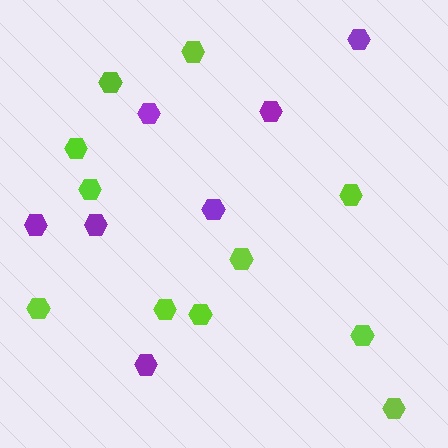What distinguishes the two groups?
There are 2 groups: one group of purple hexagons (7) and one group of lime hexagons (11).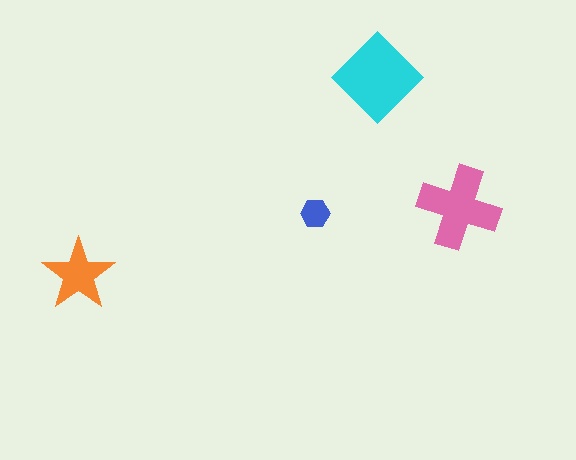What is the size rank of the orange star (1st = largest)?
3rd.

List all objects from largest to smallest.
The cyan diamond, the pink cross, the orange star, the blue hexagon.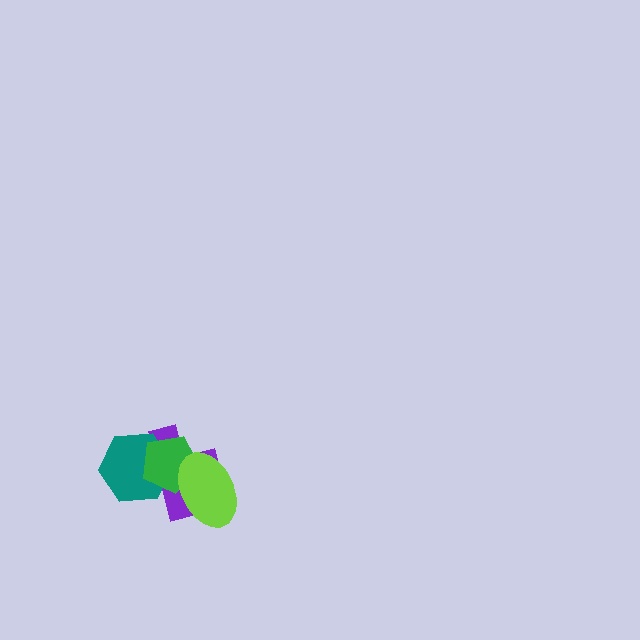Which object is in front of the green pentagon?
The lime ellipse is in front of the green pentagon.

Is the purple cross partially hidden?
Yes, it is partially covered by another shape.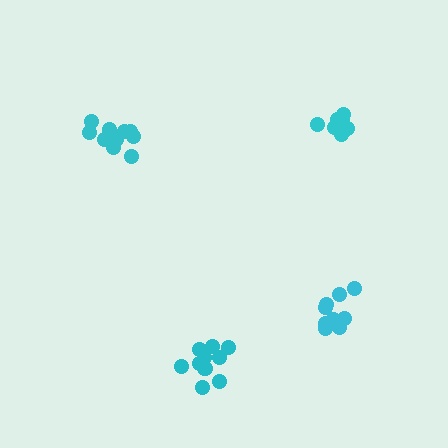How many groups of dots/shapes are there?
There are 4 groups.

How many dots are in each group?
Group 1: 12 dots, Group 2: 11 dots, Group 3: 9 dots, Group 4: 8 dots (40 total).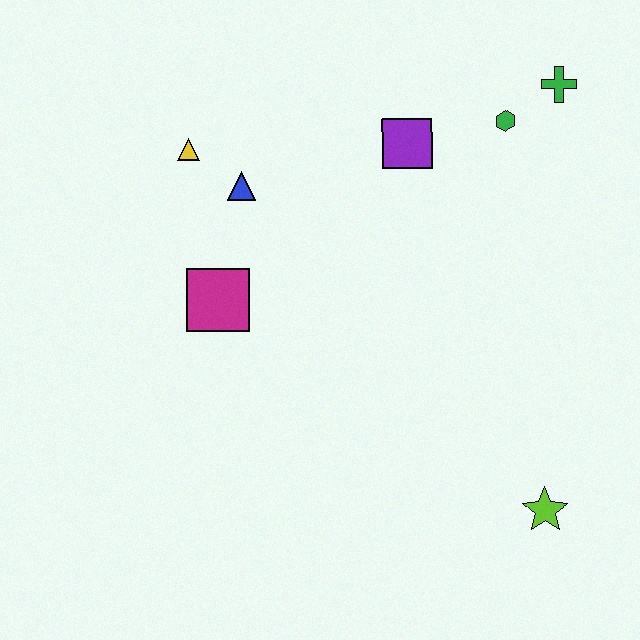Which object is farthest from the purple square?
The lime star is farthest from the purple square.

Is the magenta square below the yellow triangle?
Yes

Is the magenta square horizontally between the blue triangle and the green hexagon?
No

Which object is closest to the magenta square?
The blue triangle is closest to the magenta square.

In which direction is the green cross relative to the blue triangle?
The green cross is to the right of the blue triangle.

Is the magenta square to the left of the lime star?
Yes